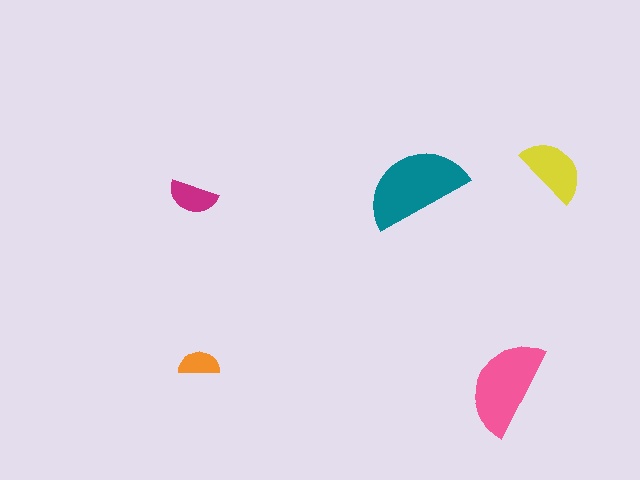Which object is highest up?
The yellow semicircle is topmost.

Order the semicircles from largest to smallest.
the teal one, the pink one, the yellow one, the magenta one, the orange one.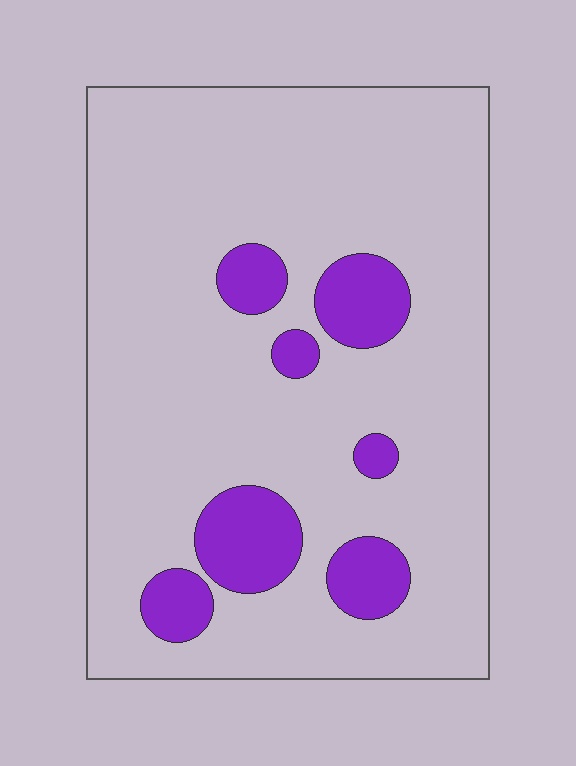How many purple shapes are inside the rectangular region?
7.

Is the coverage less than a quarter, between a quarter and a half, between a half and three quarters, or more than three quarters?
Less than a quarter.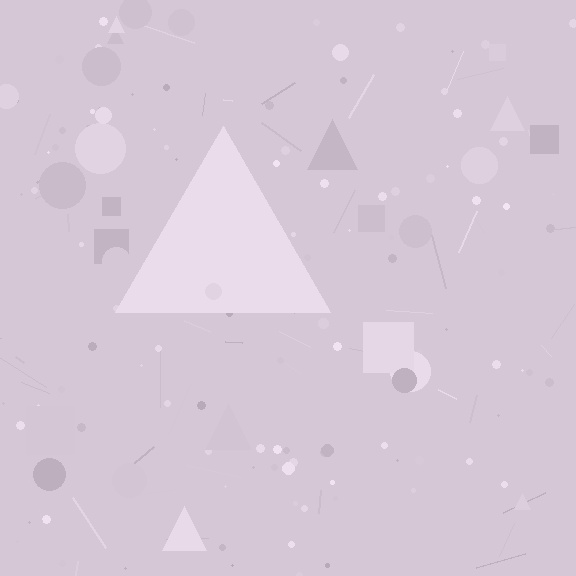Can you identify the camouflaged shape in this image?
The camouflaged shape is a triangle.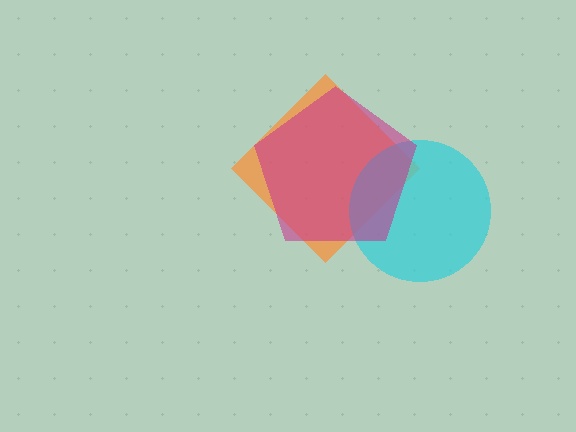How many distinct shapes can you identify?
There are 3 distinct shapes: an orange diamond, a cyan circle, a magenta pentagon.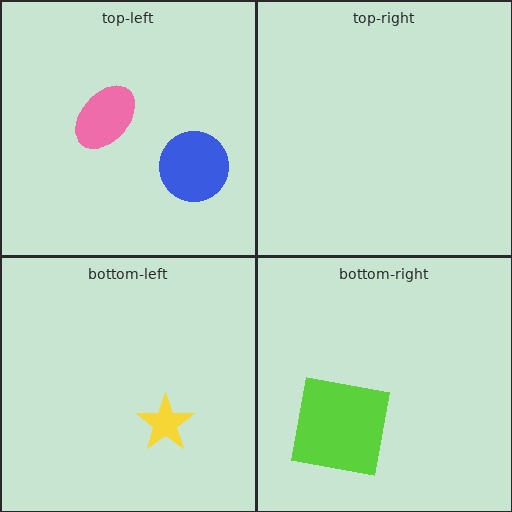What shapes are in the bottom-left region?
The yellow star.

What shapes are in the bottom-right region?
The lime square.